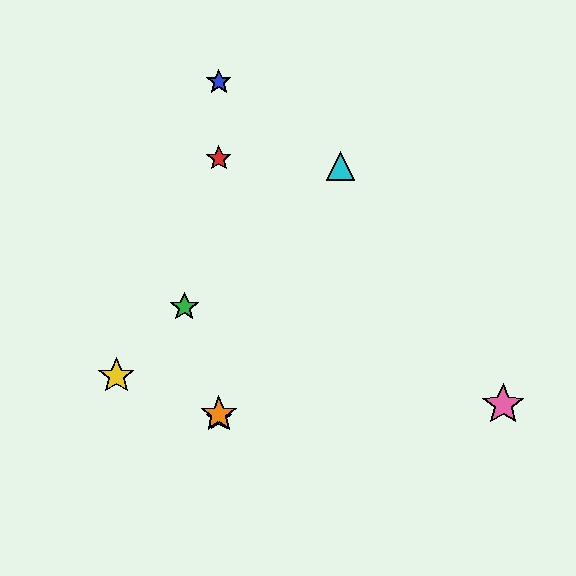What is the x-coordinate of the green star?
The green star is at x≈184.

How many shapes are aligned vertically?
4 shapes (the red star, the blue star, the purple star, the orange star) are aligned vertically.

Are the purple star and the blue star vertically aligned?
Yes, both are at x≈219.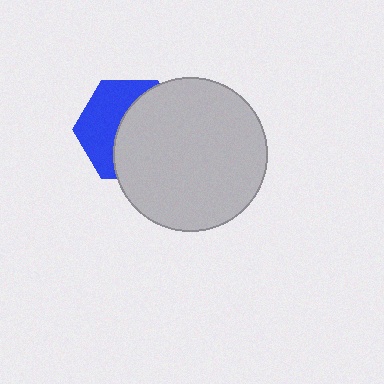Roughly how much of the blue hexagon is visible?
A small part of it is visible (roughly 44%).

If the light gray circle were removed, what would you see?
You would see the complete blue hexagon.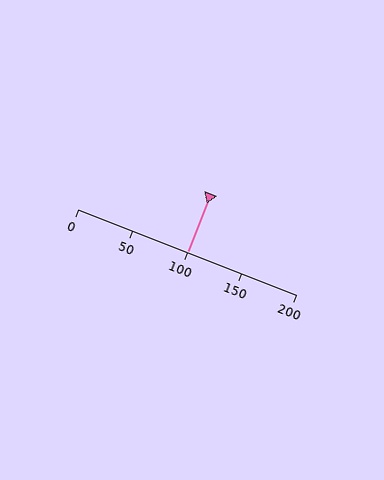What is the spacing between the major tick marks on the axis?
The major ticks are spaced 50 apart.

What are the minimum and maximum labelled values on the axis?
The axis runs from 0 to 200.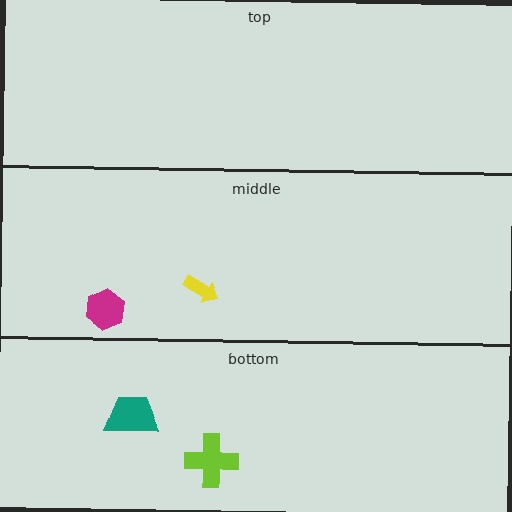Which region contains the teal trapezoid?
The bottom region.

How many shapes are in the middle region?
2.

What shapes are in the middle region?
The yellow arrow, the magenta hexagon.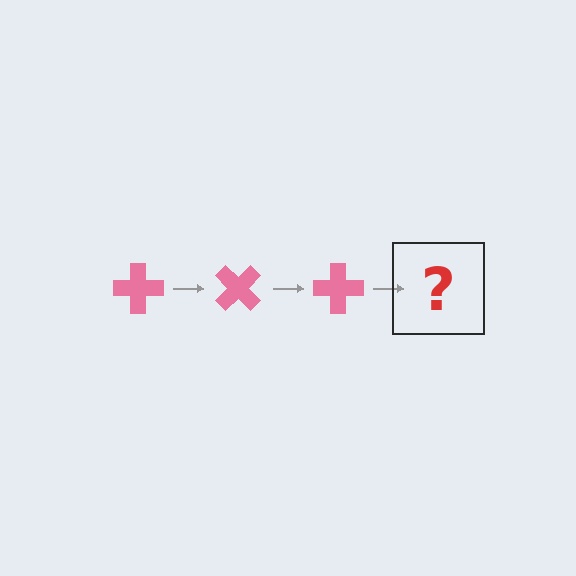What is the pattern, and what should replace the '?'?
The pattern is that the cross rotates 45 degrees each step. The '?' should be a pink cross rotated 135 degrees.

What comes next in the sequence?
The next element should be a pink cross rotated 135 degrees.